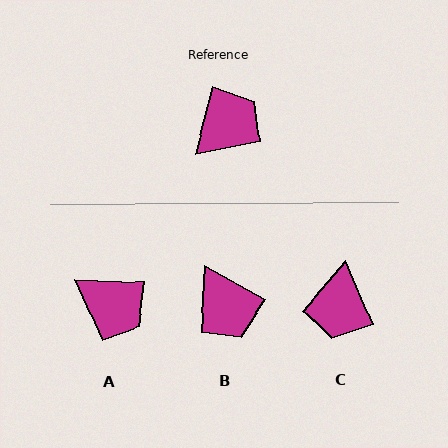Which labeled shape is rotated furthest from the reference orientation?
C, about 143 degrees away.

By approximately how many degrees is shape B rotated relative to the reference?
Approximately 105 degrees clockwise.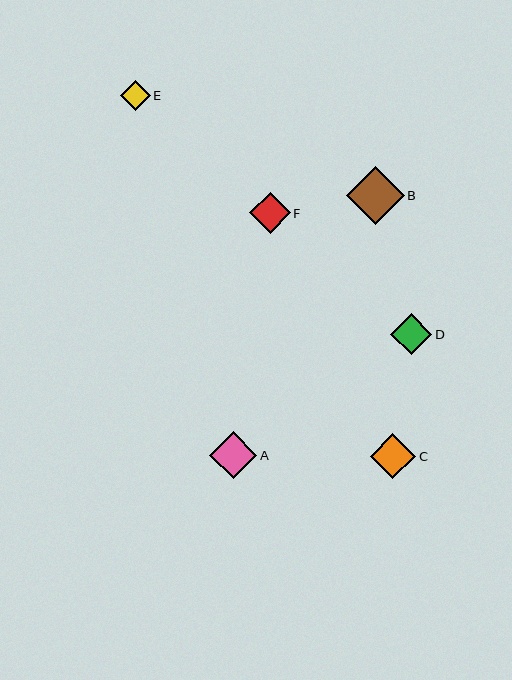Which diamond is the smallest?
Diamond E is the smallest with a size of approximately 30 pixels.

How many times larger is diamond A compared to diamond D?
Diamond A is approximately 1.1 times the size of diamond D.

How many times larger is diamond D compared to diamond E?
Diamond D is approximately 1.4 times the size of diamond E.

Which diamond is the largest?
Diamond B is the largest with a size of approximately 58 pixels.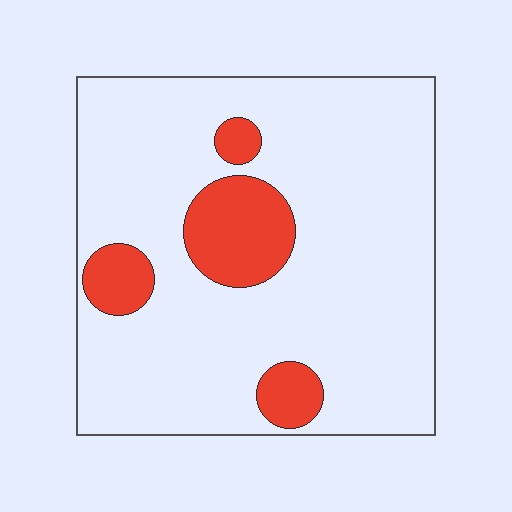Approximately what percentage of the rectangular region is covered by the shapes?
Approximately 15%.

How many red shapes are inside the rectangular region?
4.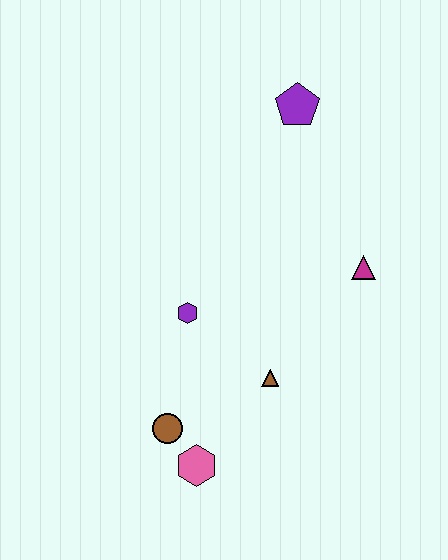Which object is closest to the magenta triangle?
The brown triangle is closest to the magenta triangle.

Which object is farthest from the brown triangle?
The purple pentagon is farthest from the brown triangle.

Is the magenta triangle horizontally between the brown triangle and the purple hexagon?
No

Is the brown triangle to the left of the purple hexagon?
No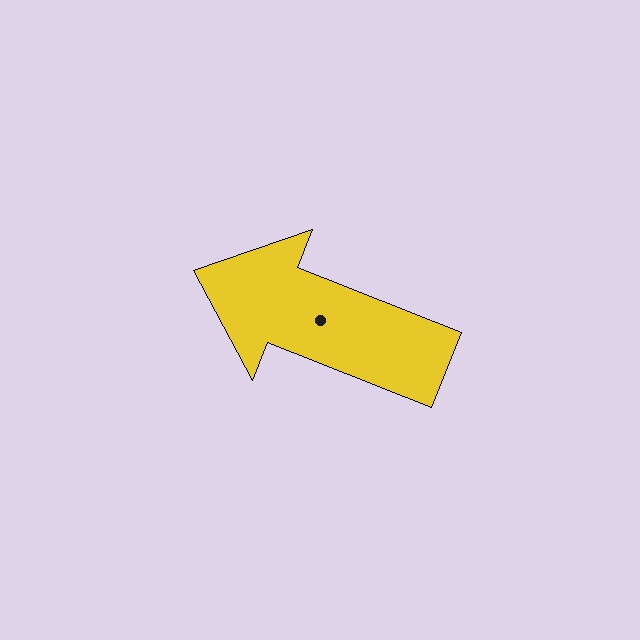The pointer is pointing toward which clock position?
Roughly 10 o'clock.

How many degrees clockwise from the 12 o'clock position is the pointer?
Approximately 292 degrees.